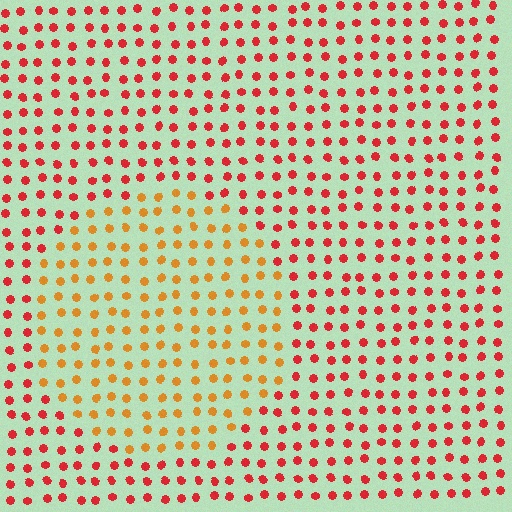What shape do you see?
I see a circle.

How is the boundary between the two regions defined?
The boundary is defined purely by a slight shift in hue (about 37 degrees). Spacing, size, and orientation are identical on both sides.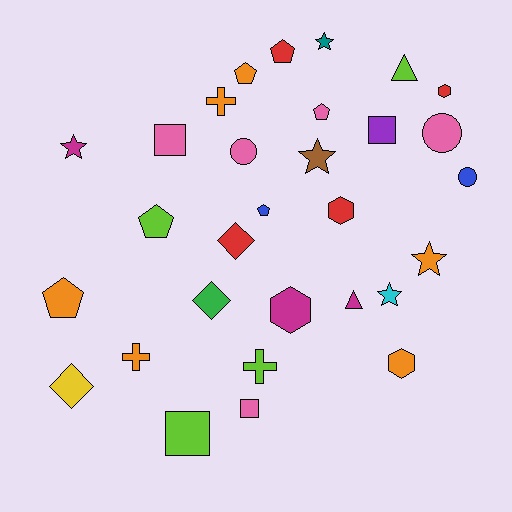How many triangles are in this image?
There are 2 triangles.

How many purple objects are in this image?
There is 1 purple object.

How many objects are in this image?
There are 30 objects.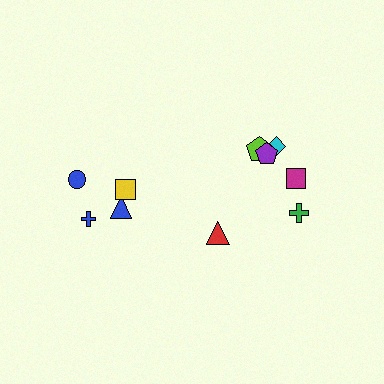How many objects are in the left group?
There are 4 objects.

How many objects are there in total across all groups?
There are 10 objects.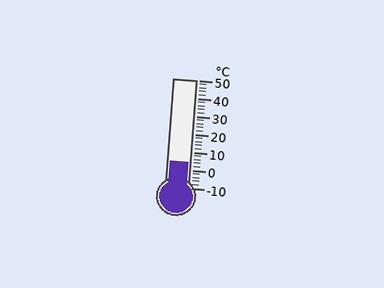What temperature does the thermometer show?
The thermometer shows approximately 4°C.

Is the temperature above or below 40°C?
The temperature is below 40°C.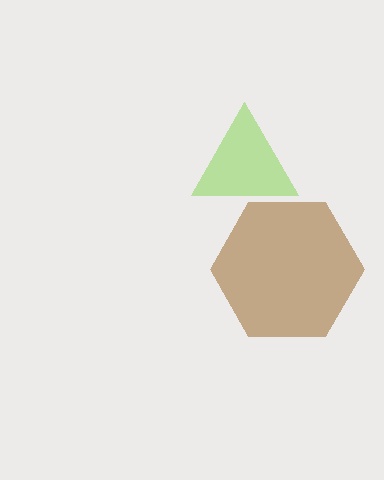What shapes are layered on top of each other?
The layered shapes are: a brown hexagon, a lime triangle.